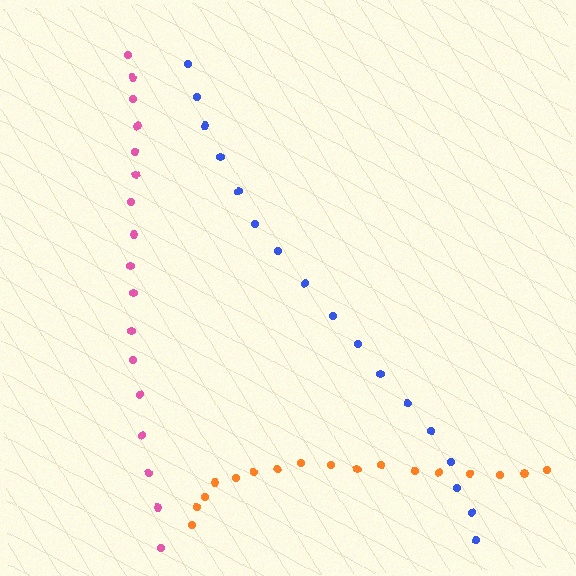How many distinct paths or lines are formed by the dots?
There are 3 distinct paths.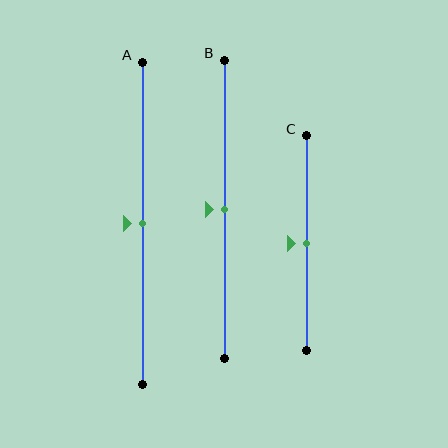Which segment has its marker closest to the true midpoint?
Segment A has its marker closest to the true midpoint.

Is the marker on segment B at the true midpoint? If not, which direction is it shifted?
Yes, the marker on segment B is at the true midpoint.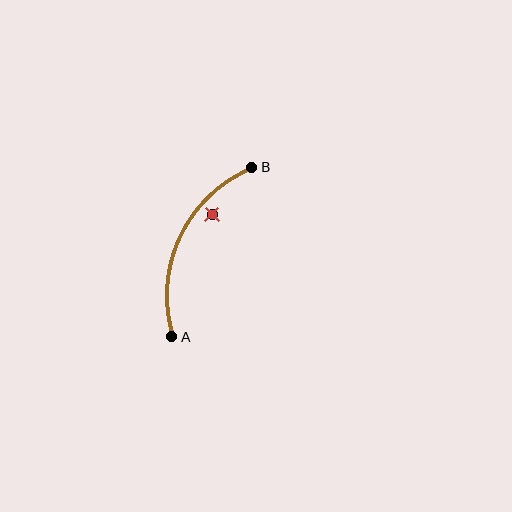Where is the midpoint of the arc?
The arc midpoint is the point on the curve farthest from the straight line joining A and B. It sits to the left of that line.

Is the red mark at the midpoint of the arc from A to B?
No — the red mark does not lie on the arc at all. It sits slightly inside the curve.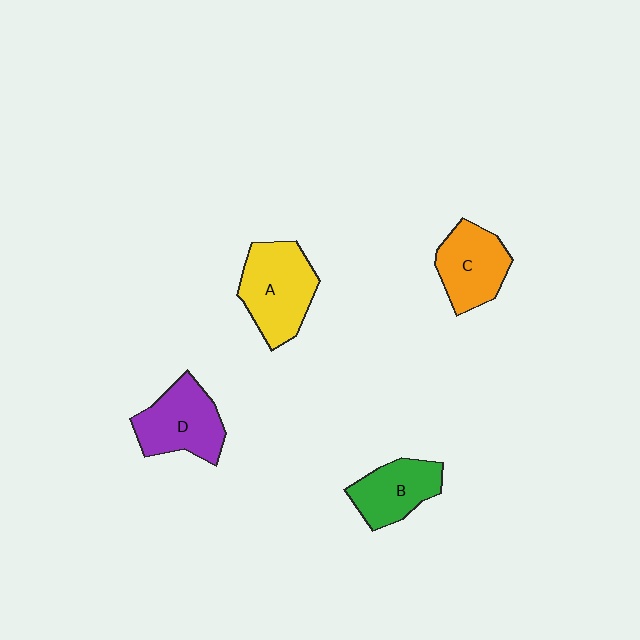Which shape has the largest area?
Shape A (yellow).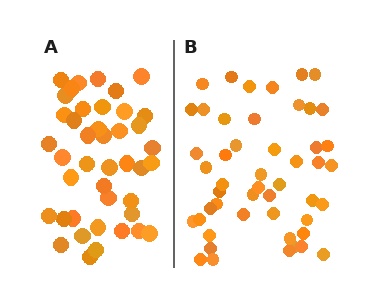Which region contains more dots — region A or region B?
Region B (the right region) has more dots.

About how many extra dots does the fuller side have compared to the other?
Region B has roughly 8 or so more dots than region A.